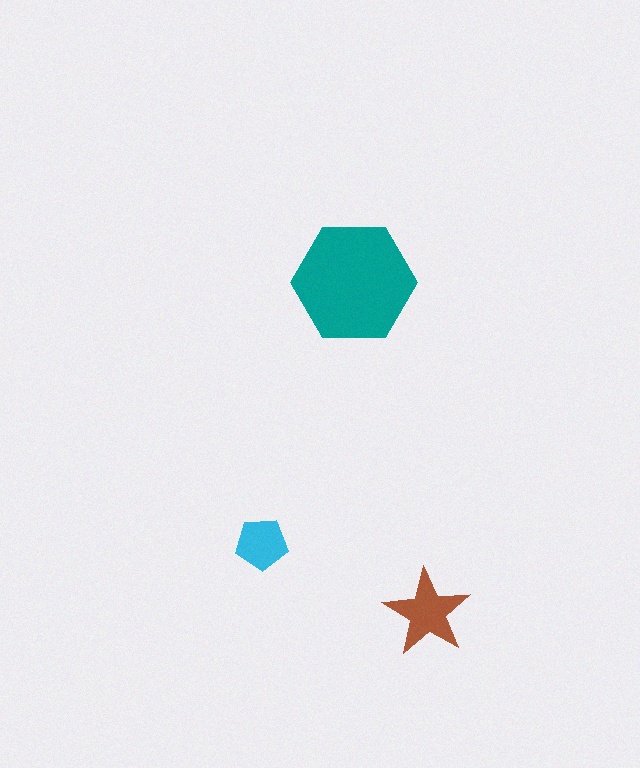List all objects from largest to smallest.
The teal hexagon, the brown star, the cyan pentagon.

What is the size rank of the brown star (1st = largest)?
2nd.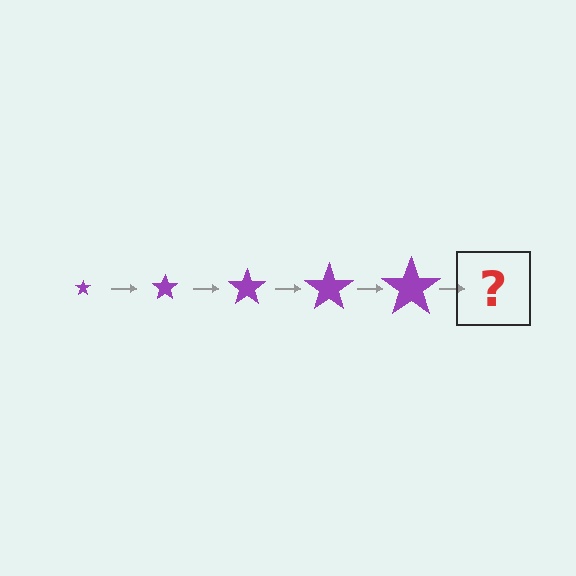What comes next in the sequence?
The next element should be a purple star, larger than the previous one.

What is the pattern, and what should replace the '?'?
The pattern is that the star gets progressively larger each step. The '?' should be a purple star, larger than the previous one.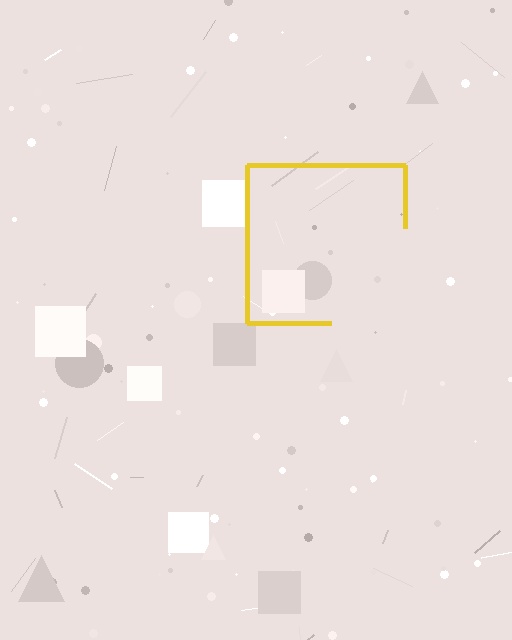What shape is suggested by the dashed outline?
The dashed outline suggests a square.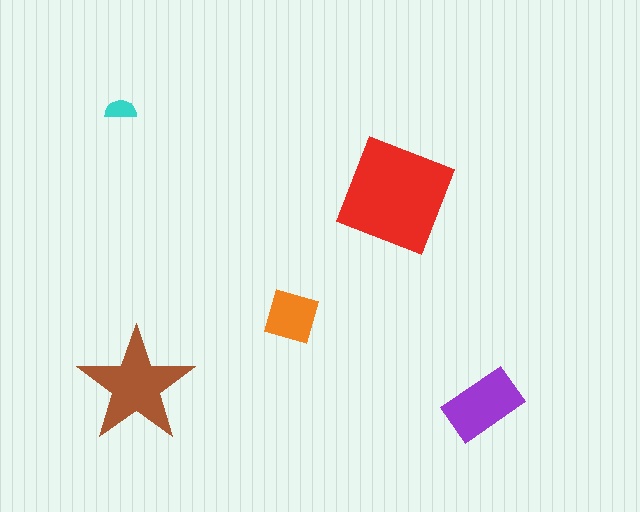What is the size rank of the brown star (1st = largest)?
2nd.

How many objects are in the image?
There are 5 objects in the image.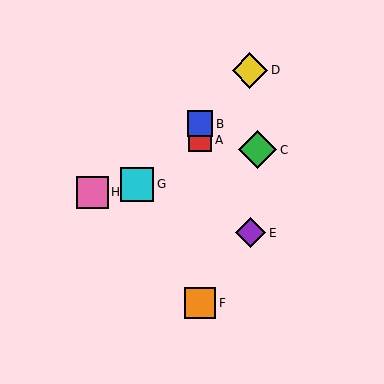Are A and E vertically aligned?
No, A is at x≈200 and E is at x≈251.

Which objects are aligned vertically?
Objects A, B, F are aligned vertically.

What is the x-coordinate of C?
Object C is at x≈258.